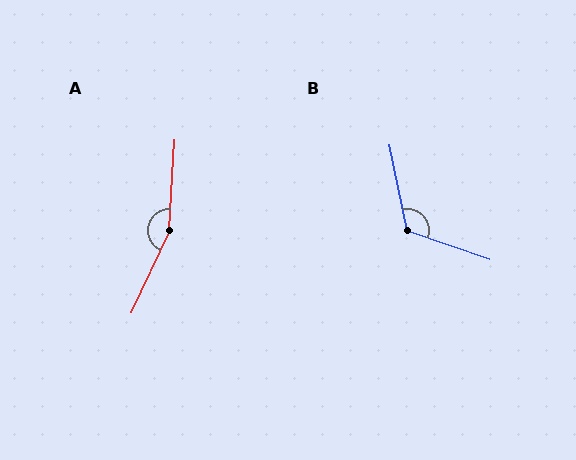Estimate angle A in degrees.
Approximately 158 degrees.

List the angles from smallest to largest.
B (121°), A (158°).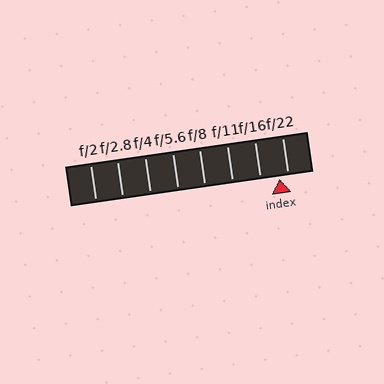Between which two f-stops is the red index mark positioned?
The index mark is between f/16 and f/22.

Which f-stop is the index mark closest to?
The index mark is closest to f/22.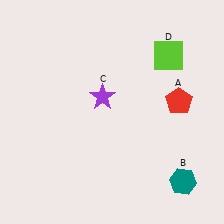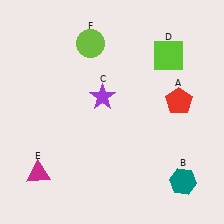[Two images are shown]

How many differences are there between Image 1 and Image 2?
There are 2 differences between the two images.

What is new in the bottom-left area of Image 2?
A magenta triangle (E) was added in the bottom-left area of Image 2.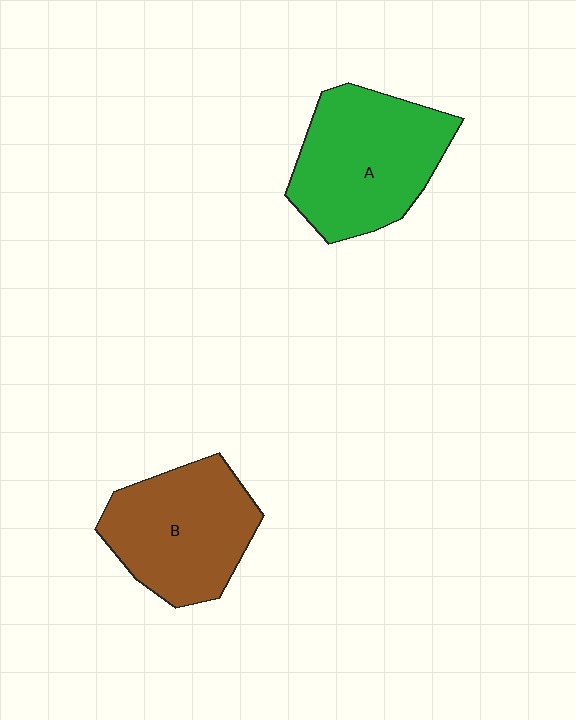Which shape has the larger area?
Shape A (green).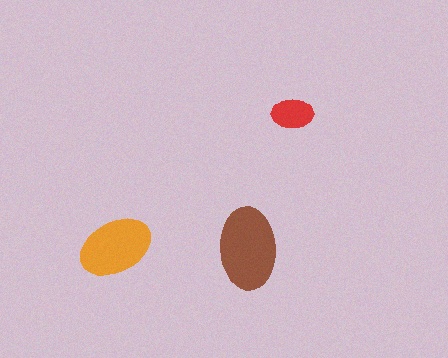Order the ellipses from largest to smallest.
the brown one, the orange one, the red one.